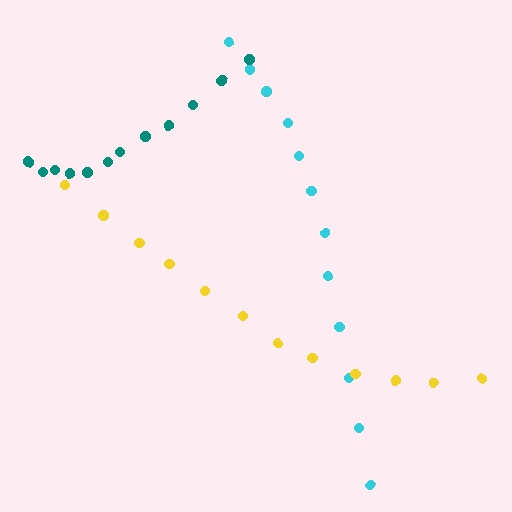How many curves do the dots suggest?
There are 3 distinct paths.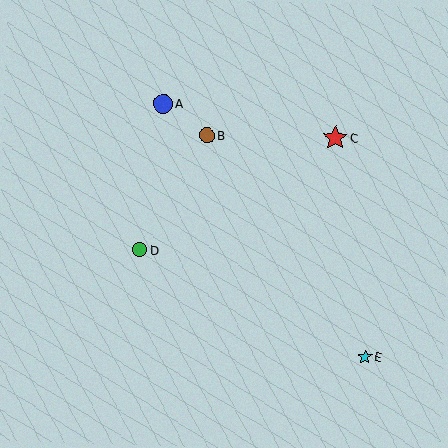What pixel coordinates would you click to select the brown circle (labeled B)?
Click at (207, 135) to select the brown circle B.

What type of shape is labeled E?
Shape E is a cyan star.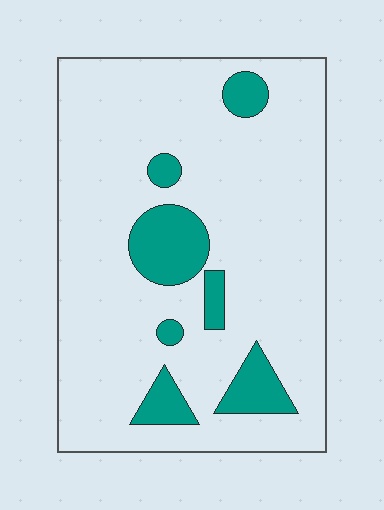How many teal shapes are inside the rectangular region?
7.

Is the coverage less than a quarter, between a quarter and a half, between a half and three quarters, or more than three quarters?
Less than a quarter.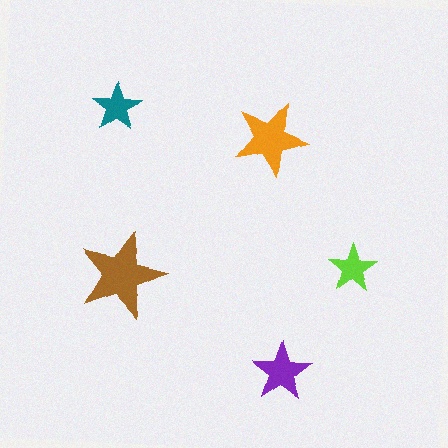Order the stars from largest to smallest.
the brown one, the orange one, the purple one, the teal one, the lime one.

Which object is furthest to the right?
The lime star is rightmost.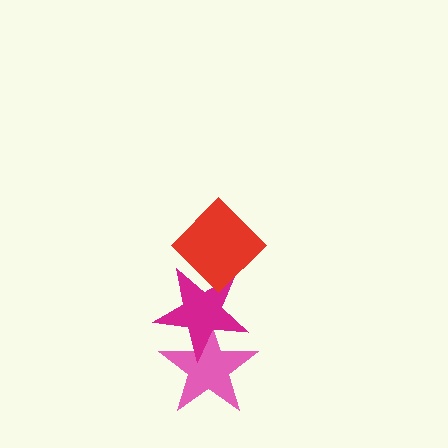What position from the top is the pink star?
The pink star is 3rd from the top.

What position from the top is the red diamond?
The red diamond is 1st from the top.